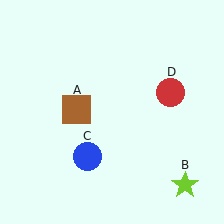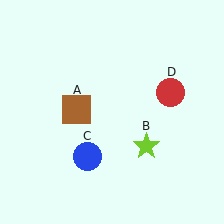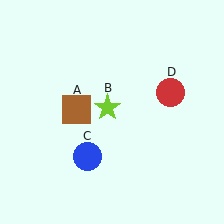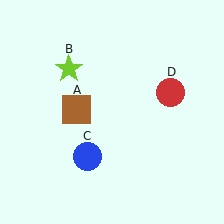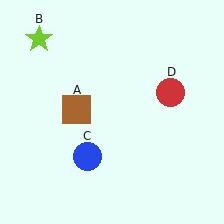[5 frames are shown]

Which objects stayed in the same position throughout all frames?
Brown square (object A) and blue circle (object C) and red circle (object D) remained stationary.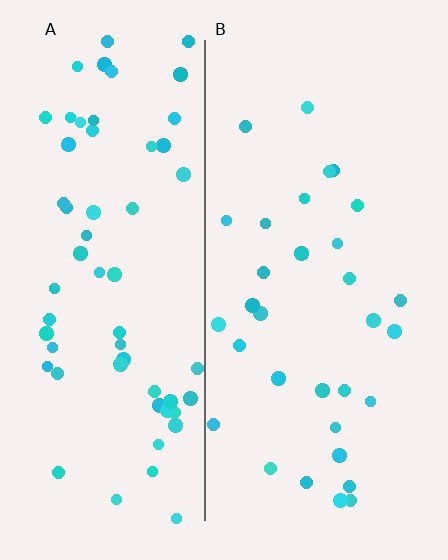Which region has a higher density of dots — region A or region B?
A (the left).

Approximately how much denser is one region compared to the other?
Approximately 1.9× — region A over region B.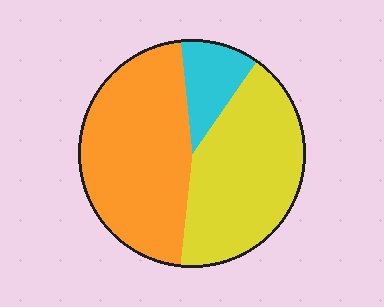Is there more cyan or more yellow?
Yellow.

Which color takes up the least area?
Cyan, at roughly 10%.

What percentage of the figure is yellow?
Yellow covers about 40% of the figure.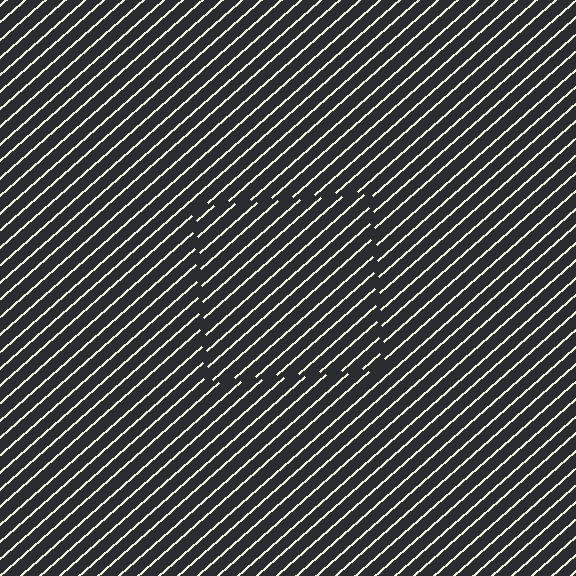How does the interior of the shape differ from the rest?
The interior of the shape contains the same grating, shifted by half a period — the contour is defined by the phase discontinuity where line-ends from the inner and outer gratings abut.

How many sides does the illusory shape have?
4 sides — the line-ends trace a square.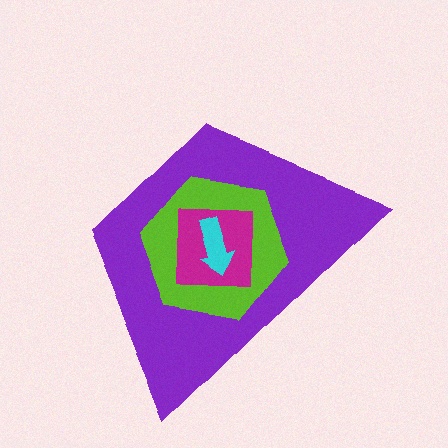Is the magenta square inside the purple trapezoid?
Yes.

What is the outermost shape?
The purple trapezoid.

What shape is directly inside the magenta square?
The cyan arrow.